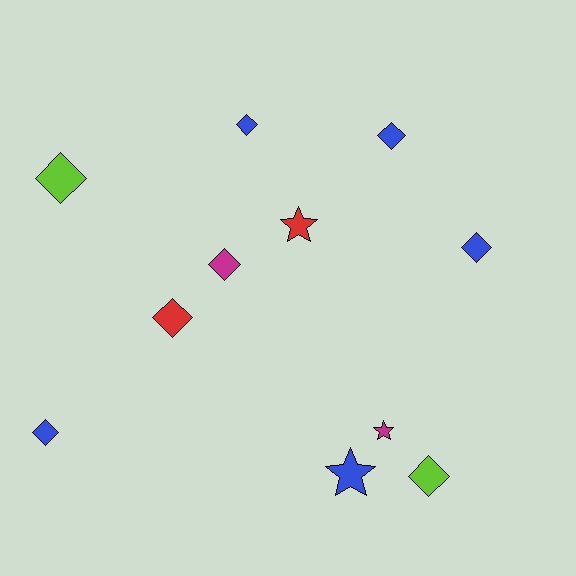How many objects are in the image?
There are 11 objects.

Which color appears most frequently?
Blue, with 5 objects.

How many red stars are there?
There is 1 red star.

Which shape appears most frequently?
Diamond, with 8 objects.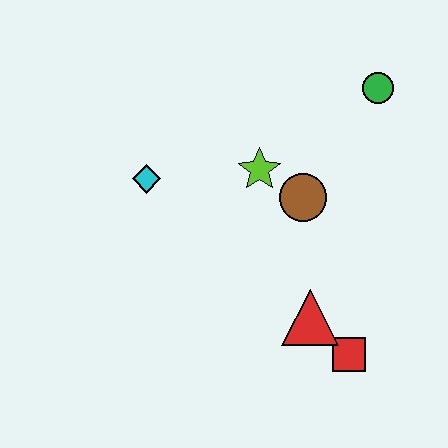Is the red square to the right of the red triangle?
Yes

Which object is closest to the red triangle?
The red square is closest to the red triangle.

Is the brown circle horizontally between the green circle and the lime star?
Yes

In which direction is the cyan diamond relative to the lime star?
The cyan diamond is to the left of the lime star.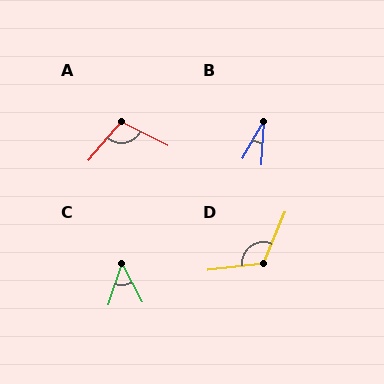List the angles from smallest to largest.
B (27°), C (46°), A (103°), D (120°).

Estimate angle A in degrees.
Approximately 103 degrees.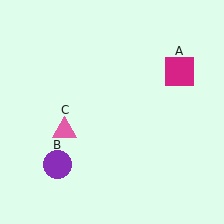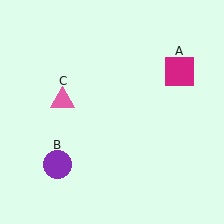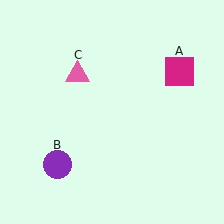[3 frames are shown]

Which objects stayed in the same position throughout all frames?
Magenta square (object A) and purple circle (object B) remained stationary.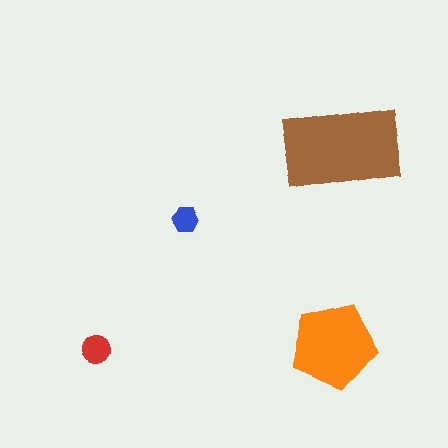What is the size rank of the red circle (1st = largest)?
3rd.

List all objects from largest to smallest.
The brown rectangle, the orange pentagon, the red circle, the blue hexagon.